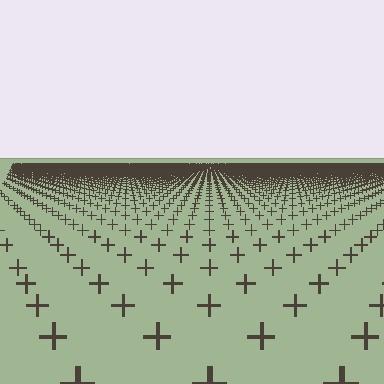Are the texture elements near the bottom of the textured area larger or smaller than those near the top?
Larger. Near the bottom, elements are closer to the viewer and appear at a bigger on-screen size.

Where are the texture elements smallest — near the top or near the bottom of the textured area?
Near the top.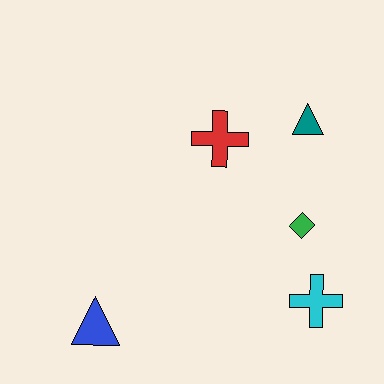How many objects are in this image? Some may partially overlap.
There are 5 objects.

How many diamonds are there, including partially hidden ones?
There is 1 diamond.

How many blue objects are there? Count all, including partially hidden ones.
There is 1 blue object.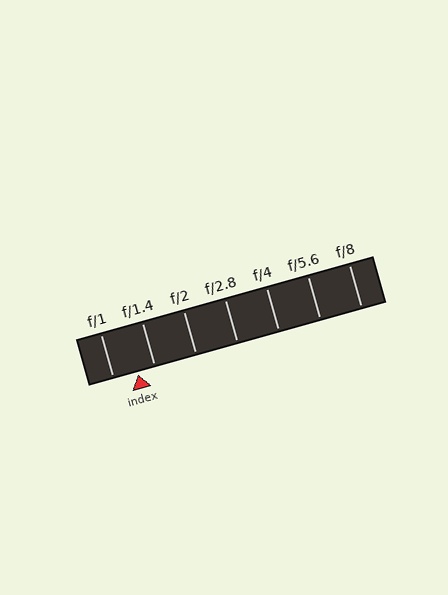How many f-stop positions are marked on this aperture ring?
There are 7 f-stop positions marked.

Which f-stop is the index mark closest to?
The index mark is closest to f/1.4.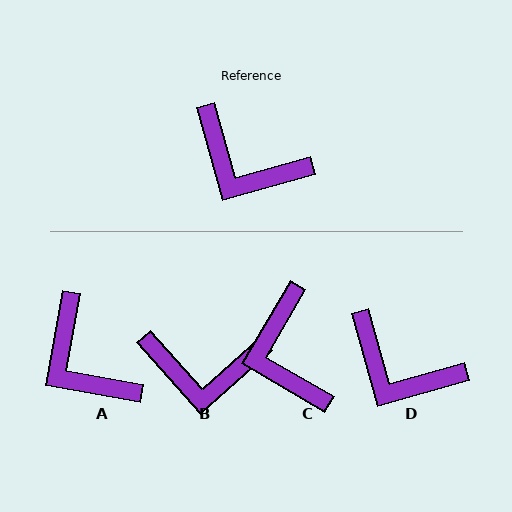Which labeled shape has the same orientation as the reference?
D.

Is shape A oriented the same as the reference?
No, it is off by about 26 degrees.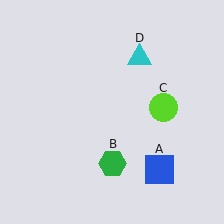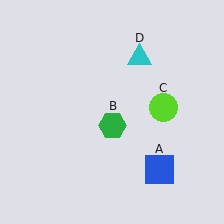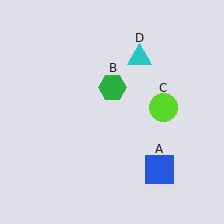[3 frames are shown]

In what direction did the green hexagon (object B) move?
The green hexagon (object B) moved up.